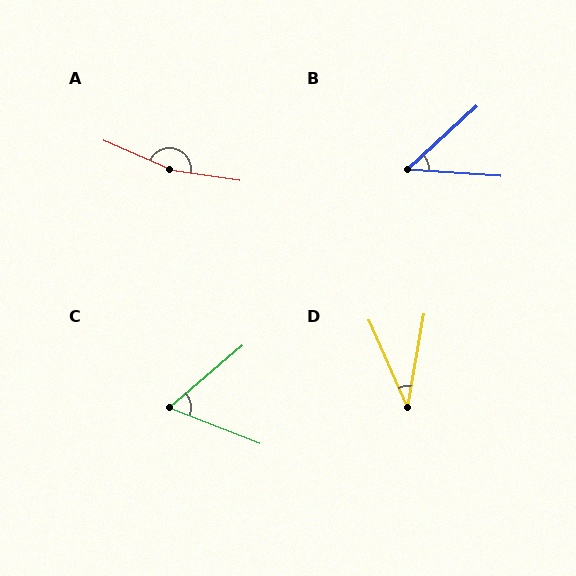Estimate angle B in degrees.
Approximately 46 degrees.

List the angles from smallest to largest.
D (34°), B (46°), C (62°), A (165°).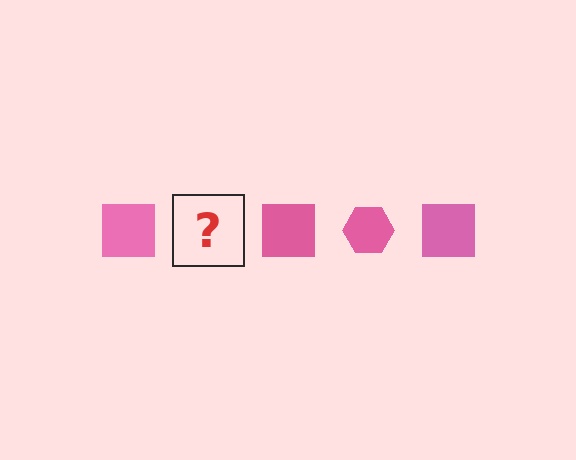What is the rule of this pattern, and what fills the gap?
The rule is that the pattern cycles through square, hexagon shapes in pink. The gap should be filled with a pink hexagon.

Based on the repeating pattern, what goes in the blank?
The blank should be a pink hexagon.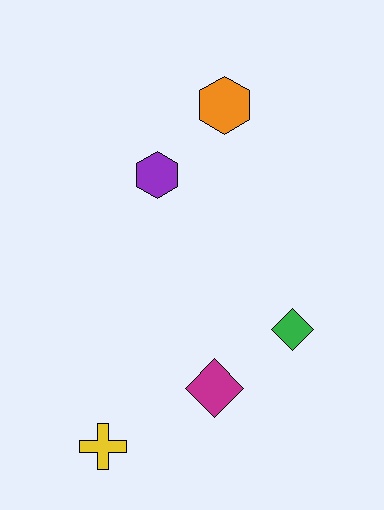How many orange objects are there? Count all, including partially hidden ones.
There is 1 orange object.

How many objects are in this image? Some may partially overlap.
There are 5 objects.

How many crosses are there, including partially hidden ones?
There is 1 cross.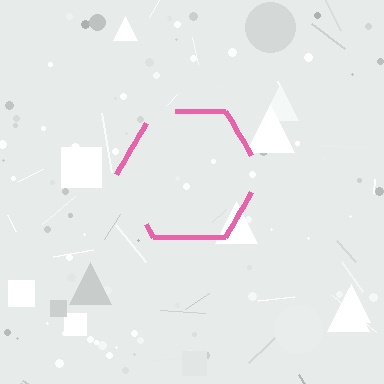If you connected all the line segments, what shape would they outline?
They would outline a hexagon.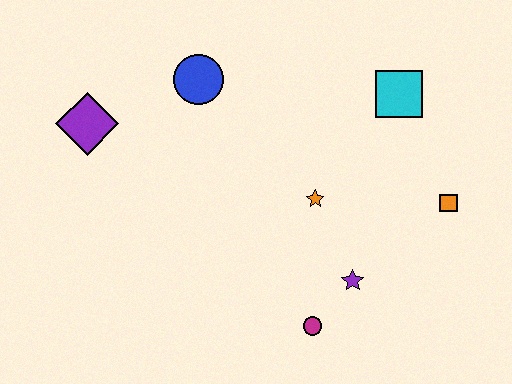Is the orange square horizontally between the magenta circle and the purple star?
No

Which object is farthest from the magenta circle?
The purple diamond is farthest from the magenta circle.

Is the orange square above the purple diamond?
No